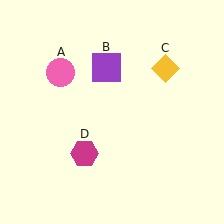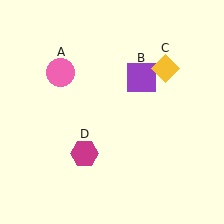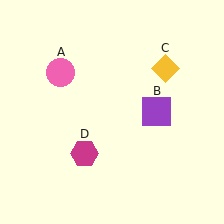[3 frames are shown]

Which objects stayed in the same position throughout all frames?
Pink circle (object A) and yellow diamond (object C) and magenta hexagon (object D) remained stationary.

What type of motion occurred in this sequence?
The purple square (object B) rotated clockwise around the center of the scene.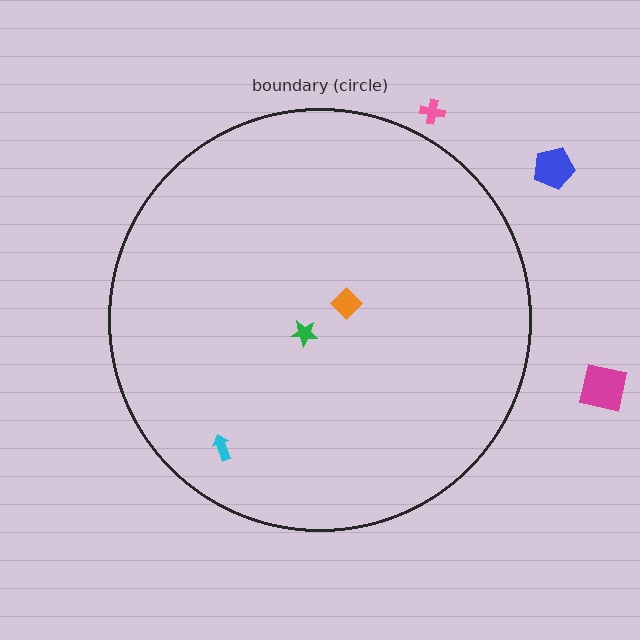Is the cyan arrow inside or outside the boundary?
Inside.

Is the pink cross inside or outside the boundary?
Outside.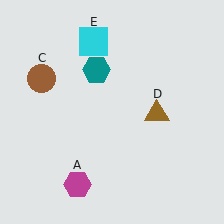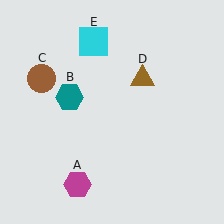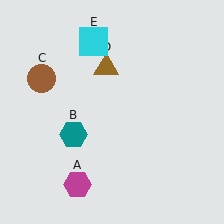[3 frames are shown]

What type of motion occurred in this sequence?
The teal hexagon (object B), brown triangle (object D) rotated counterclockwise around the center of the scene.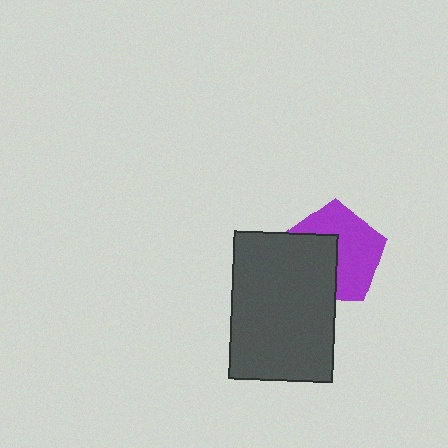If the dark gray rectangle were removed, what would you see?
You would see the complete purple pentagon.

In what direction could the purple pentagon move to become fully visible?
The purple pentagon could move toward the upper-right. That would shift it out from behind the dark gray rectangle entirely.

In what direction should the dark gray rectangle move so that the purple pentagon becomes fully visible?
The dark gray rectangle should move toward the lower-left. That is the shortest direction to clear the overlap and leave the purple pentagon fully visible.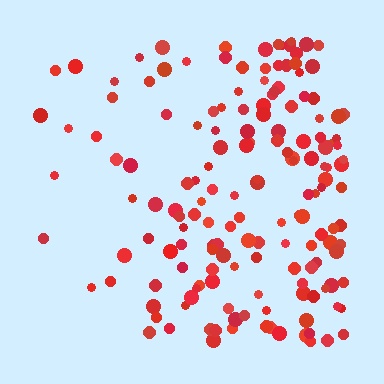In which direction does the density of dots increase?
From left to right, with the right side densest.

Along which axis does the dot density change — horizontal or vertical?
Horizontal.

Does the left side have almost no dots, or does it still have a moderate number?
Still a moderate number, just noticeably fewer than the right.